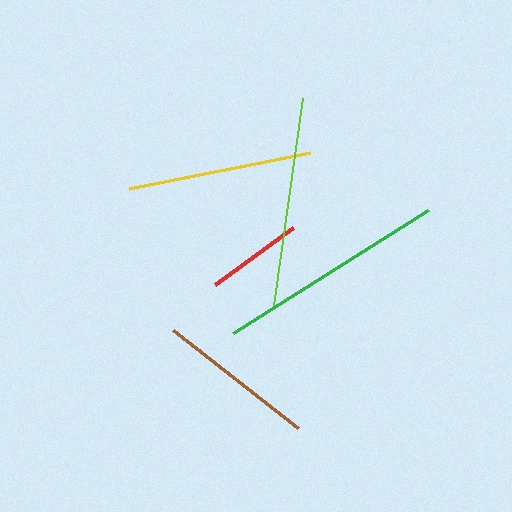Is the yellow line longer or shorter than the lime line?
The lime line is longer than the yellow line.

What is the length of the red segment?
The red segment is approximately 96 pixels long.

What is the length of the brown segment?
The brown segment is approximately 159 pixels long.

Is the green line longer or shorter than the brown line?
The green line is longer than the brown line.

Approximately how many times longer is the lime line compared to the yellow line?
The lime line is approximately 1.1 times the length of the yellow line.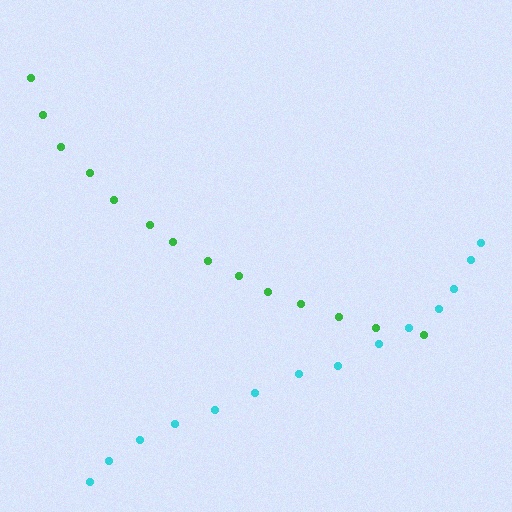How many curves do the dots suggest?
There are 2 distinct paths.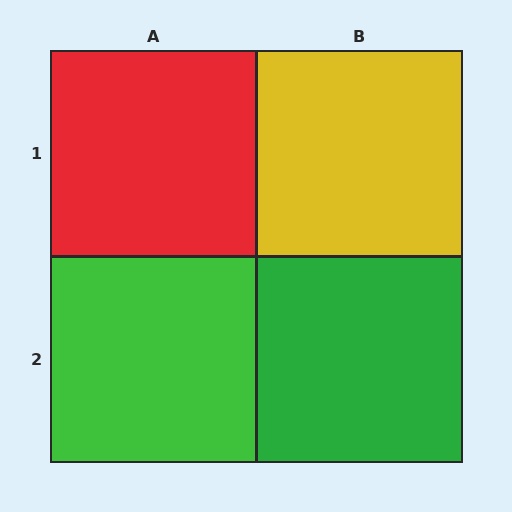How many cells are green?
2 cells are green.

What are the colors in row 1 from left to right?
Red, yellow.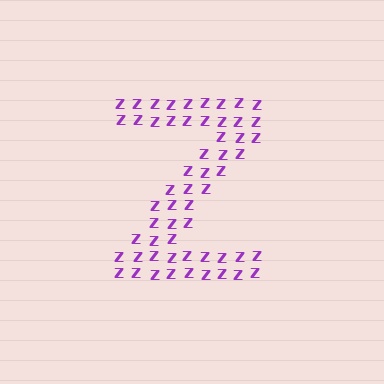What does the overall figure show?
The overall figure shows the letter Z.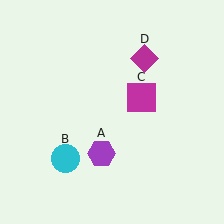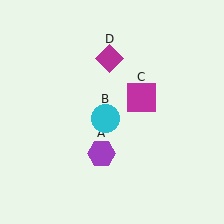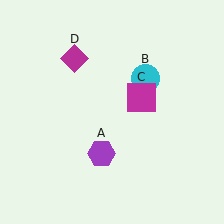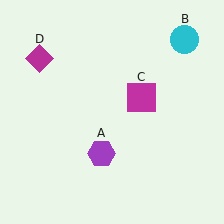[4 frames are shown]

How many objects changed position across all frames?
2 objects changed position: cyan circle (object B), magenta diamond (object D).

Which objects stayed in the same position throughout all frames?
Purple hexagon (object A) and magenta square (object C) remained stationary.